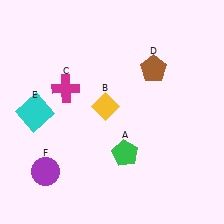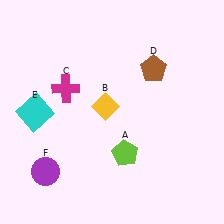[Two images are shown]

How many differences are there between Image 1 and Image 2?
There is 1 difference between the two images.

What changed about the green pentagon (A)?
In Image 1, A is green. In Image 2, it changed to lime.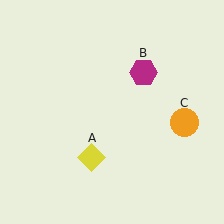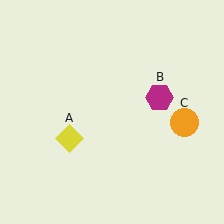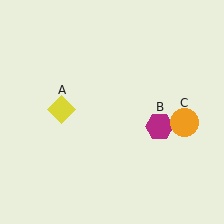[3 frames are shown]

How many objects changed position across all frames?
2 objects changed position: yellow diamond (object A), magenta hexagon (object B).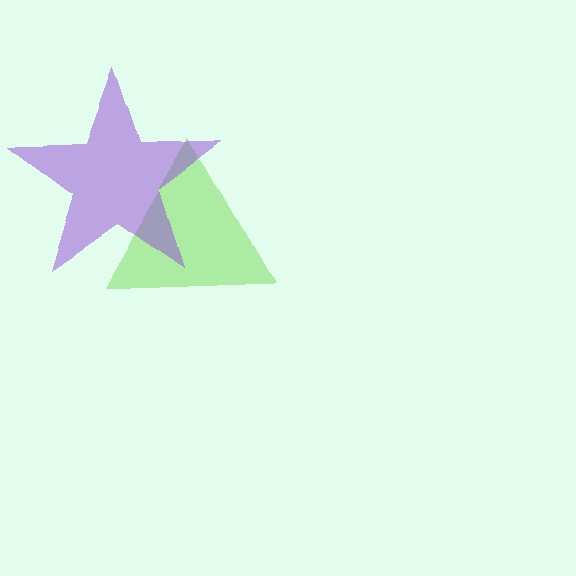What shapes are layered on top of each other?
The layered shapes are: a lime triangle, a purple star.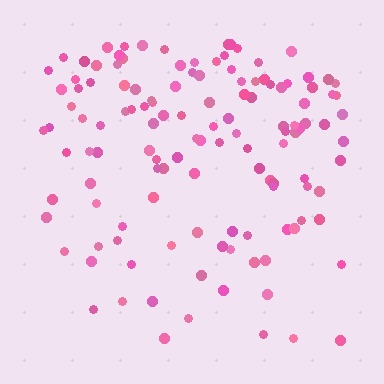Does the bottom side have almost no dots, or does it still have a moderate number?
Still a moderate number, just noticeably fewer than the top.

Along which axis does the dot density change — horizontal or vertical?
Vertical.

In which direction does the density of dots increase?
From bottom to top, with the top side densest.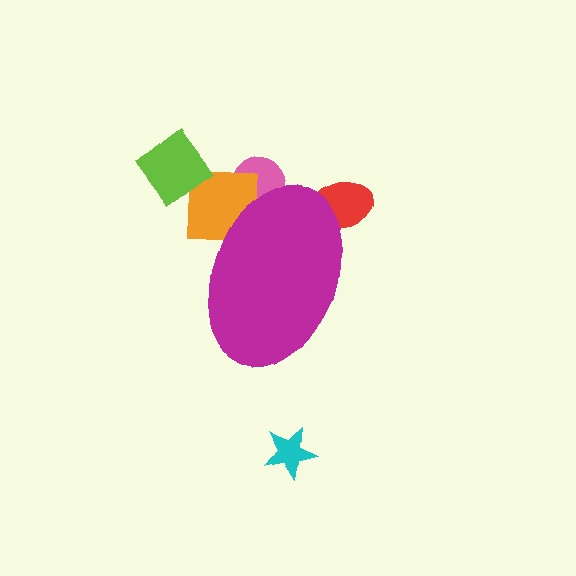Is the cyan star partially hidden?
No, the cyan star is fully visible.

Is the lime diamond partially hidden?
No, the lime diamond is fully visible.